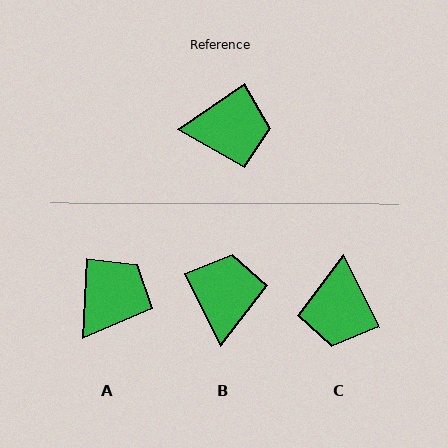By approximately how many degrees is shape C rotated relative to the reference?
Approximately 98 degrees clockwise.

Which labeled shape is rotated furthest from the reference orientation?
C, about 98 degrees away.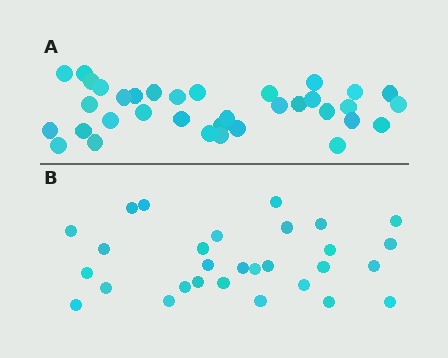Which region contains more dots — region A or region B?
Region A (the top region) has more dots.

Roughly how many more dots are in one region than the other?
Region A has about 6 more dots than region B.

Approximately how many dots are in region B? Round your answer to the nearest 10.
About 30 dots. (The exact count is 29, which rounds to 30.)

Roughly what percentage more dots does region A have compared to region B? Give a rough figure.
About 20% more.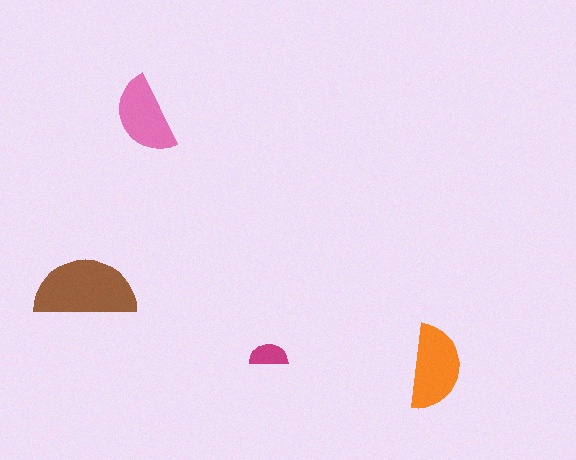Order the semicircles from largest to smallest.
the brown one, the orange one, the pink one, the magenta one.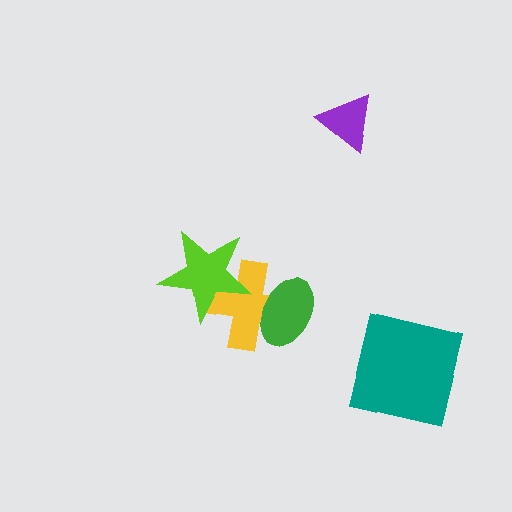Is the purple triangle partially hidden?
No, no other shape covers it.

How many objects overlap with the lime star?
1 object overlaps with the lime star.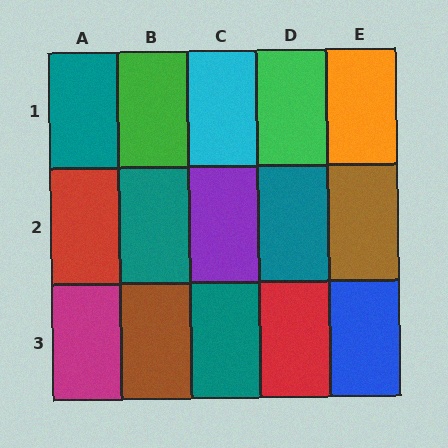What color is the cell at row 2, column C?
Purple.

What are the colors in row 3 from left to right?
Magenta, brown, teal, red, blue.